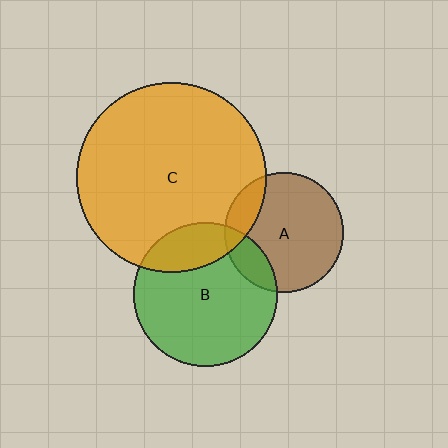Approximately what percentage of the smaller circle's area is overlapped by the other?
Approximately 15%.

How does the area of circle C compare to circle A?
Approximately 2.5 times.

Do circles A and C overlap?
Yes.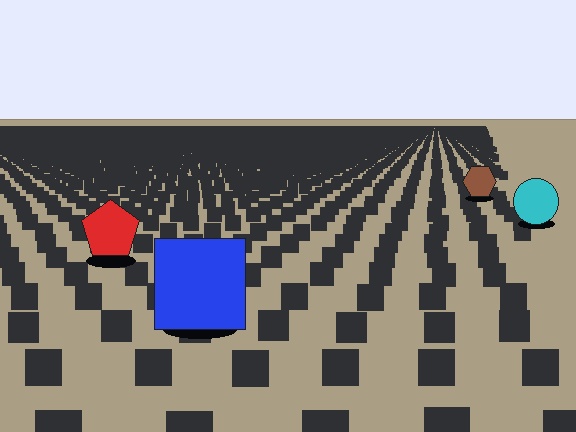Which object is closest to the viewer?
The blue square is closest. The texture marks near it are larger and more spread out.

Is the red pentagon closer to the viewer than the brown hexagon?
Yes. The red pentagon is closer — you can tell from the texture gradient: the ground texture is coarser near it.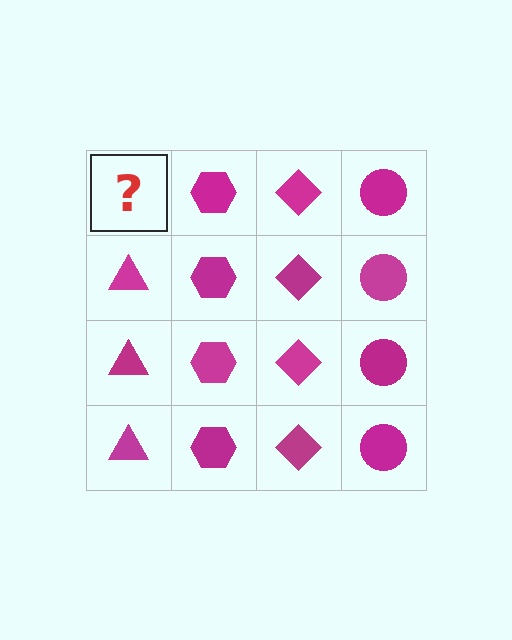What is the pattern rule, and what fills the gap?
The rule is that each column has a consistent shape. The gap should be filled with a magenta triangle.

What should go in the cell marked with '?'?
The missing cell should contain a magenta triangle.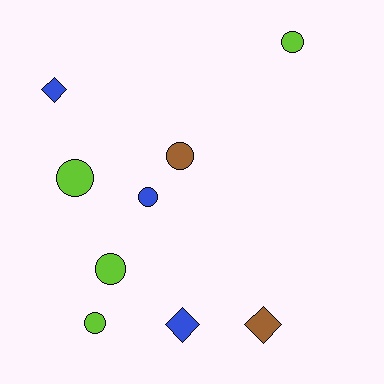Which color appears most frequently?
Lime, with 4 objects.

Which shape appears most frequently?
Circle, with 6 objects.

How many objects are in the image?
There are 9 objects.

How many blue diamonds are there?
There are 2 blue diamonds.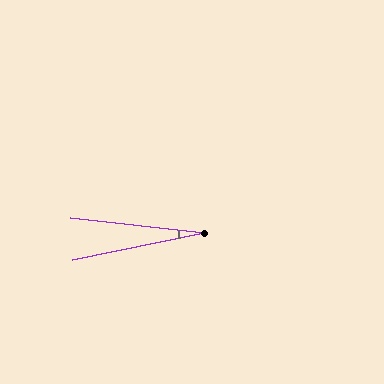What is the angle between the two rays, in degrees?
Approximately 18 degrees.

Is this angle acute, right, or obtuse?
It is acute.